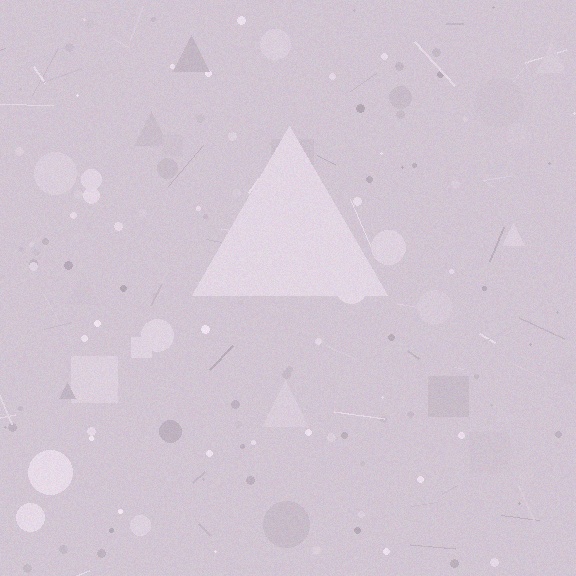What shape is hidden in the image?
A triangle is hidden in the image.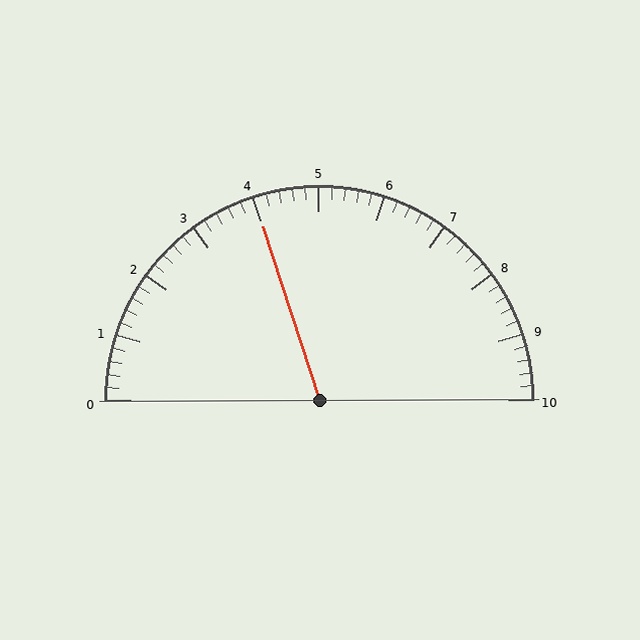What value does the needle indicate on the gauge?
The needle indicates approximately 4.0.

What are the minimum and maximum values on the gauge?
The gauge ranges from 0 to 10.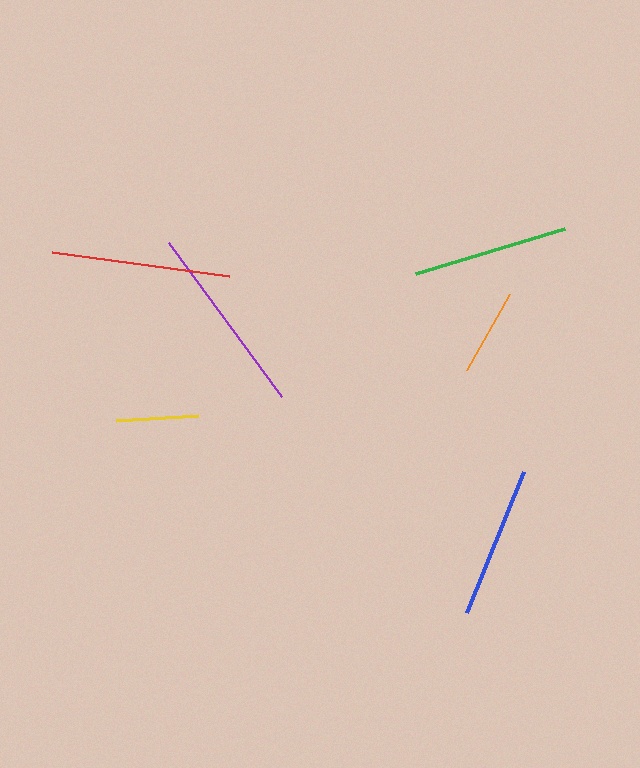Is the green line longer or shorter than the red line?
The red line is longer than the green line.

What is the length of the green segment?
The green segment is approximately 156 pixels long.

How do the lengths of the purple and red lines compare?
The purple and red lines are approximately the same length.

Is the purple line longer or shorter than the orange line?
The purple line is longer than the orange line.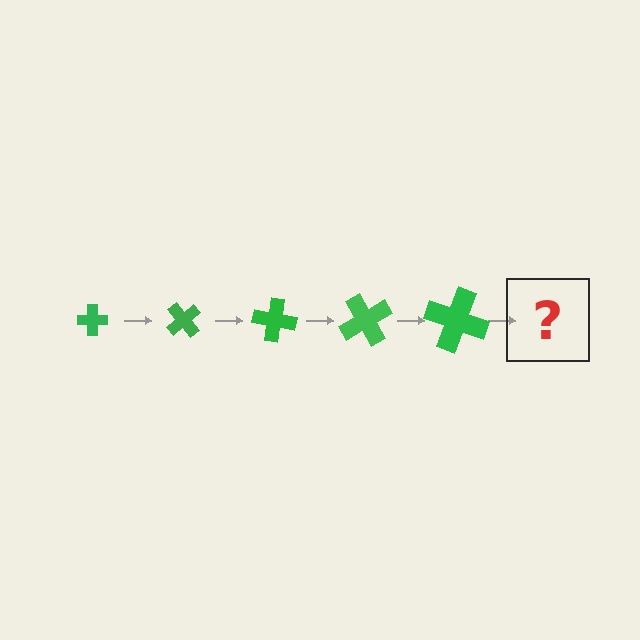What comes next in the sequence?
The next element should be a cross, larger than the previous one and rotated 250 degrees from the start.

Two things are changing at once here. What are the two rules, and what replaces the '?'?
The two rules are that the cross grows larger each step and it rotates 50 degrees each step. The '?' should be a cross, larger than the previous one and rotated 250 degrees from the start.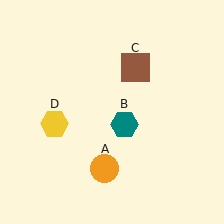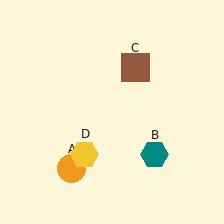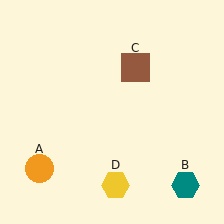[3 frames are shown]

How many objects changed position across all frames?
3 objects changed position: orange circle (object A), teal hexagon (object B), yellow hexagon (object D).